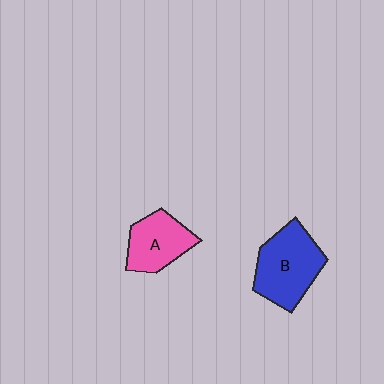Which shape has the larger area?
Shape B (blue).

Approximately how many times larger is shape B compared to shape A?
Approximately 1.4 times.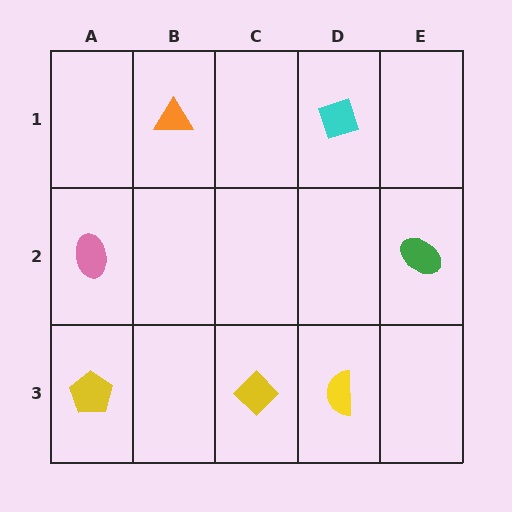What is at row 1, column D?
A cyan diamond.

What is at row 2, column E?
A green ellipse.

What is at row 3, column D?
A yellow semicircle.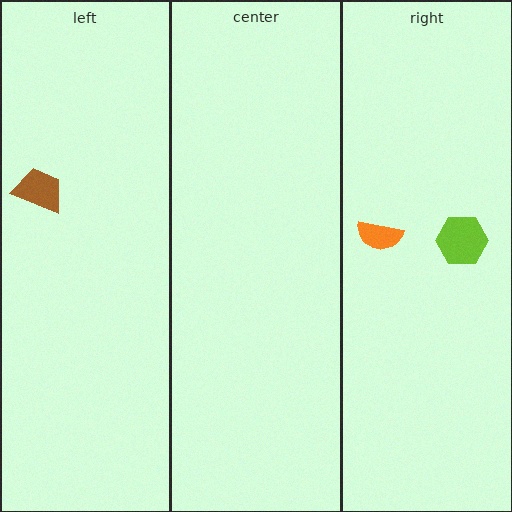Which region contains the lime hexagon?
The right region.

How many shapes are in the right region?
2.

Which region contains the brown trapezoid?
The left region.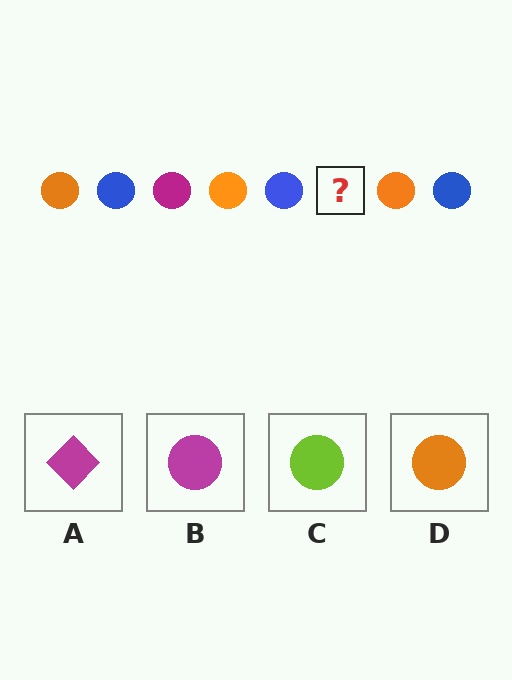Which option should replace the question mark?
Option B.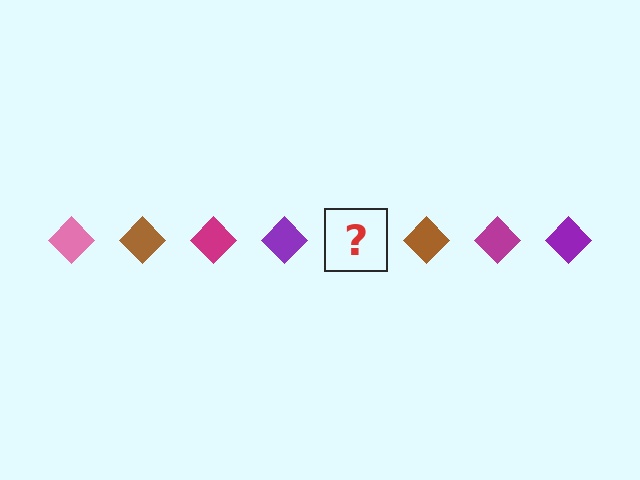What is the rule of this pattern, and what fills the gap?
The rule is that the pattern cycles through pink, brown, magenta, purple diamonds. The gap should be filled with a pink diamond.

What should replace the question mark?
The question mark should be replaced with a pink diamond.